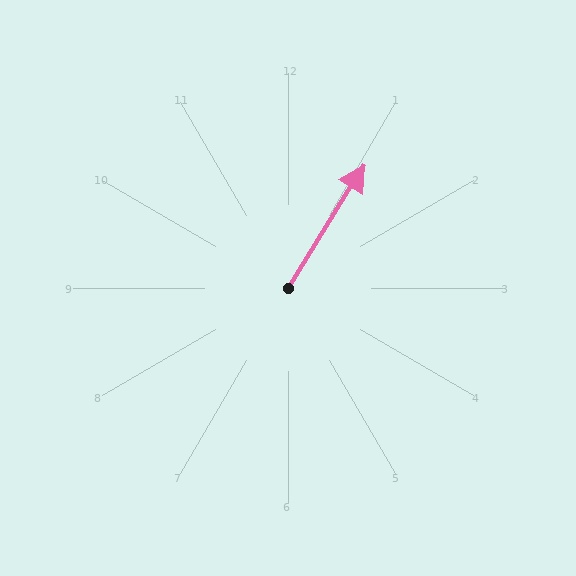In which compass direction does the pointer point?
Northeast.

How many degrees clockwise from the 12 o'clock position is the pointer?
Approximately 32 degrees.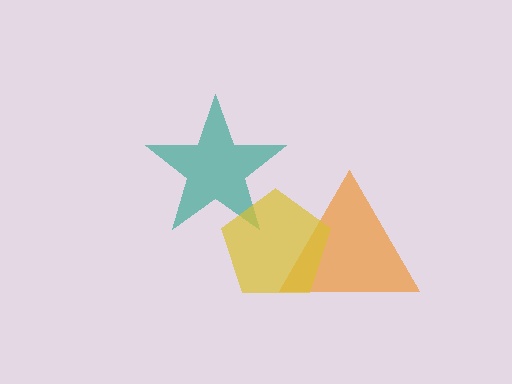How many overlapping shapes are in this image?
There are 3 overlapping shapes in the image.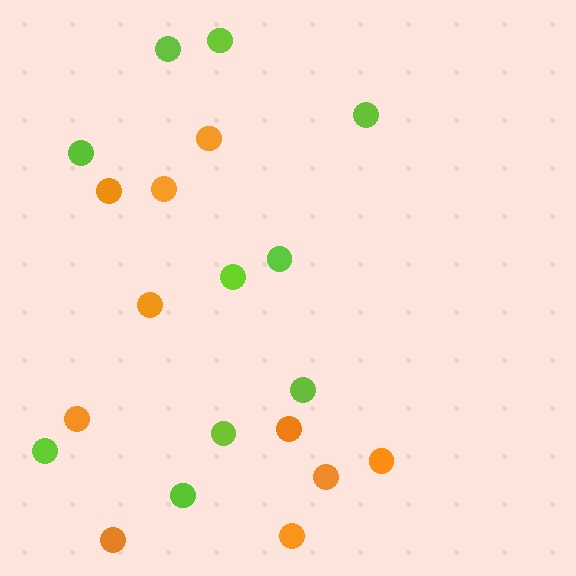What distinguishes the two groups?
There are 2 groups: one group of orange circles (10) and one group of lime circles (10).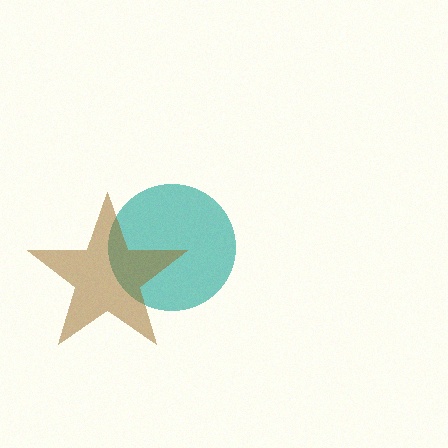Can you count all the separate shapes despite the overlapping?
Yes, there are 2 separate shapes.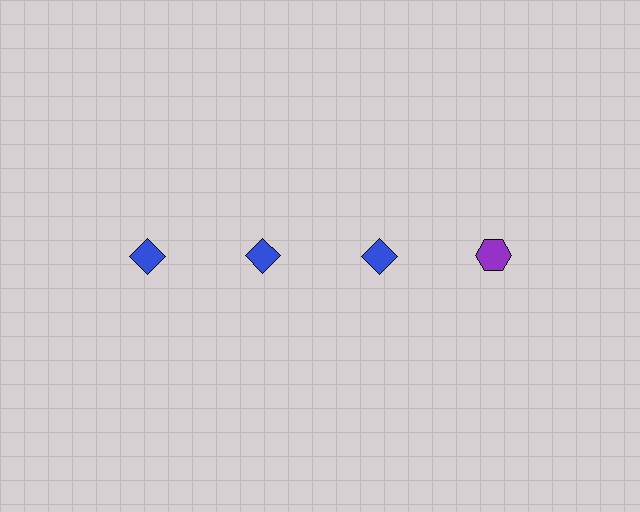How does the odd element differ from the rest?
It differs in both color (purple instead of blue) and shape (hexagon instead of diamond).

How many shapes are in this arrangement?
There are 4 shapes arranged in a grid pattern.